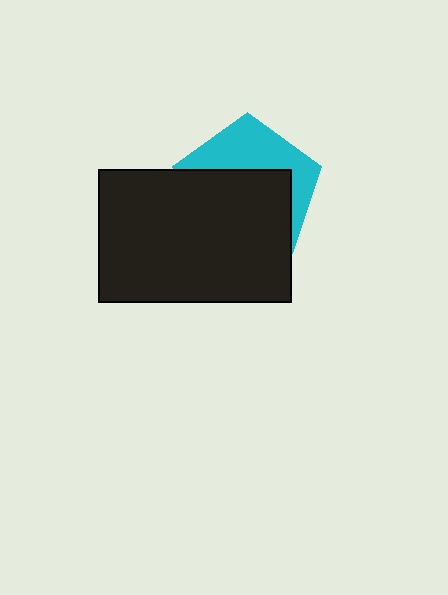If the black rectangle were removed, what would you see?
You would see the complete cyan pentagon.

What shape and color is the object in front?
The object in front is a black rectangle.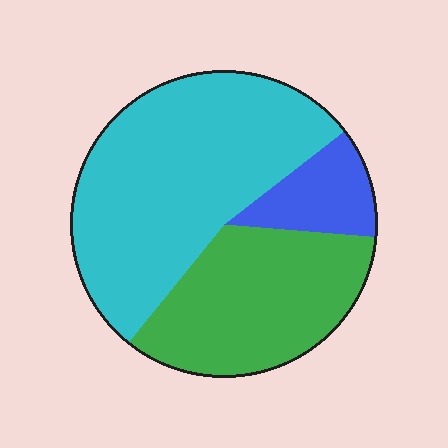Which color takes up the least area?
Blue, at roughly 10%.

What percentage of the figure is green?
Green takes up about one third (1/3) of the figure.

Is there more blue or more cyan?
Cyan.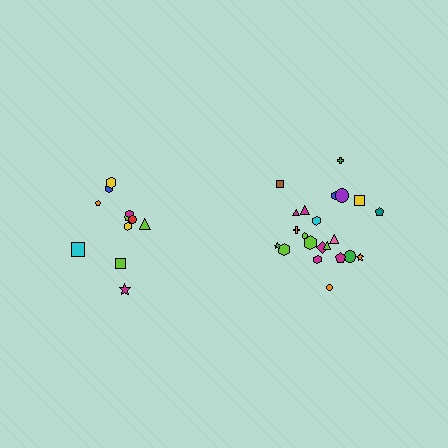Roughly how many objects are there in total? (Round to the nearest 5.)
Roughly 35 objects in total.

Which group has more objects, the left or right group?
The right group.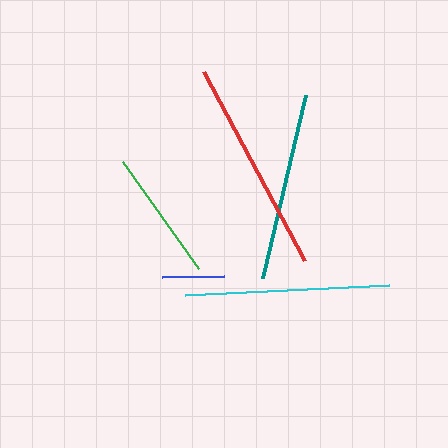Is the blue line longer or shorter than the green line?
The green line is longer than the blue line.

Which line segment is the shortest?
The blue line is the shortest at approximately 62 pixels.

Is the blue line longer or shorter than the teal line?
The teal line is longer than the blue line.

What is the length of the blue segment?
The blue segment is approximately 62 pixels long.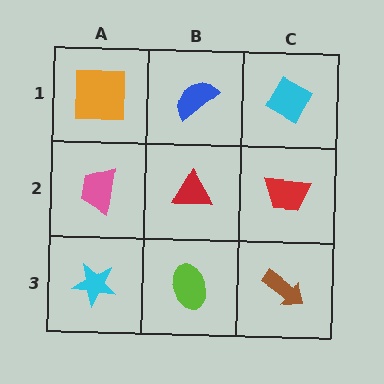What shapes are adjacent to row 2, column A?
An orange square (row 1, column A), a cyan star (row 3, column A), a red triangle (row 2, column B).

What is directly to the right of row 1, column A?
A blue semicircle.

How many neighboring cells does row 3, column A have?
2.